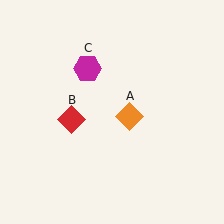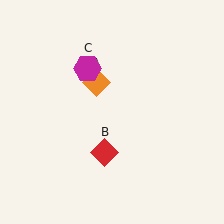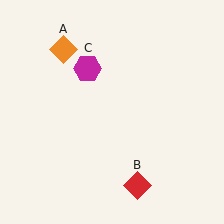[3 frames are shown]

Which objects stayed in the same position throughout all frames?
Magenta hexagon (object C) remained stationary.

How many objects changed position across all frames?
2 objects changed position: orange diamond (object A), red diamond (object B).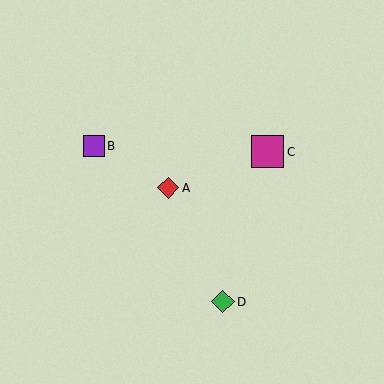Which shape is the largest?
The magenta square (labeled C) is the largest.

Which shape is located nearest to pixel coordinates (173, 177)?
The red diamond (labeled A) at (168, 188) is nearest to that location.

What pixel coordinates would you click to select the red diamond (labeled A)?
Click at (168, 188) to select the red diamond A.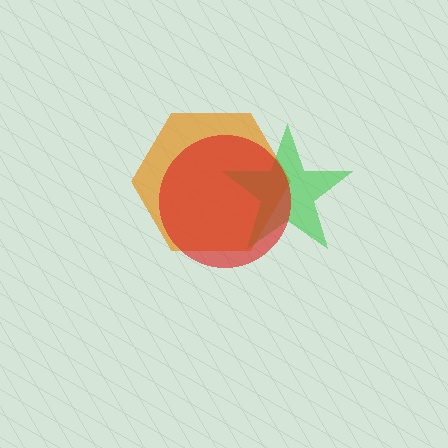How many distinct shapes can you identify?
There are 3 distinct shapes: an orange hexagon, a green star, a red circle.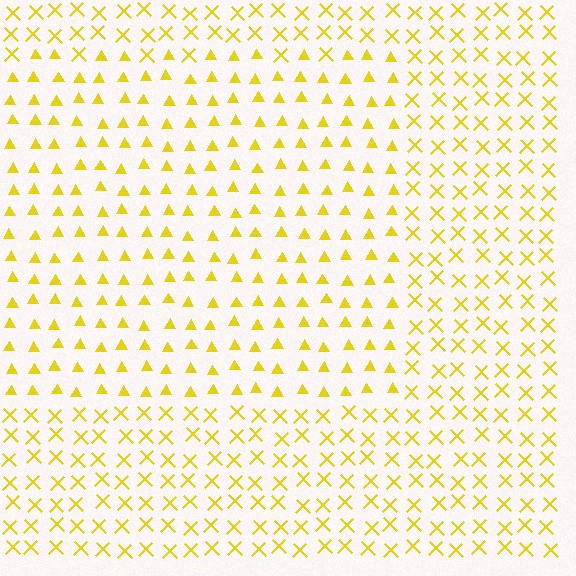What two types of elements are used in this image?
The image uses triangles inside the rectangle region and X marks outside it.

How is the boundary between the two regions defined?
The boundary is defined by a change in element shape: triangles inside vs. X marks outside. All elements share the same color and spacing.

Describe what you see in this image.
The image is filled with small yellow elements arranged in a uniform grid. A rectangle-shaped region contains triangles, while the surrounding area contains X marks. The boundary is defined purely by the change in element shape.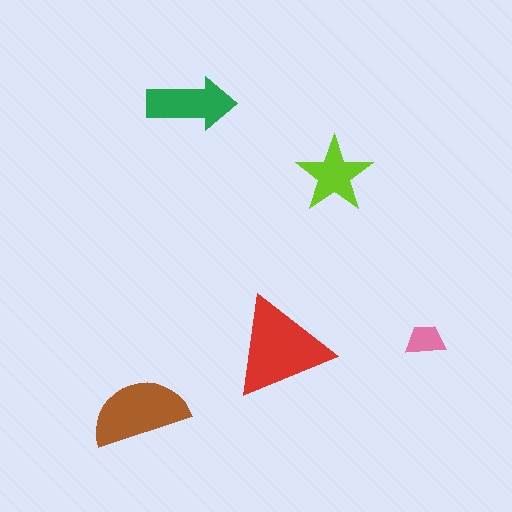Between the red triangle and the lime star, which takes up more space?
The red triangle.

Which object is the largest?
The red triangle.